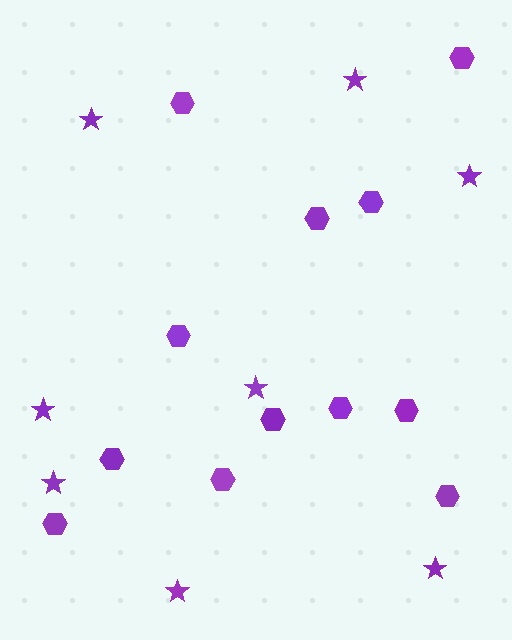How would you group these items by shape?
There are 2 groups: one group of hexagons (12) and one group of stars (8).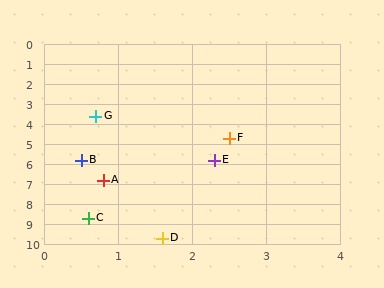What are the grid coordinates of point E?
Point E is at approximately (2.3, 5.8).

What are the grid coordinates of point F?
Point F is at approximately (2.5, 4.7).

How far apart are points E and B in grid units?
Points E and B are about 1.8 grid units apart.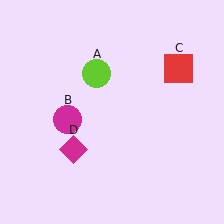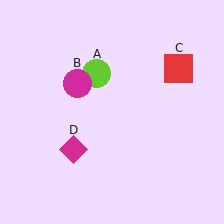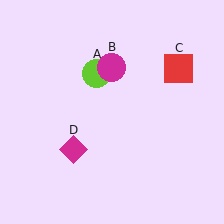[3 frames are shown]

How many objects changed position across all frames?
1 object changed position: magenta circle (object B).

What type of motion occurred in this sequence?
The magenta circle (object B) rotated clockwise around the center of the scene.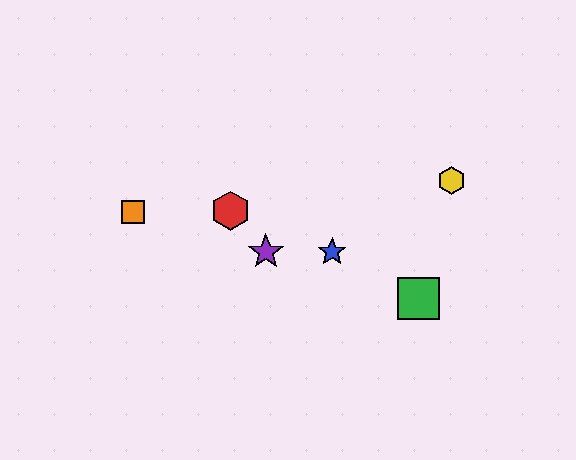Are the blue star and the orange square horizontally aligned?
No, the blue star is at y≈252 and the orange square is at y≈212.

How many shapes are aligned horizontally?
2 shapes (the blue star, the purple star) are aligned horizontally.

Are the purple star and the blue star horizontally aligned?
Yes, both are at y≈252.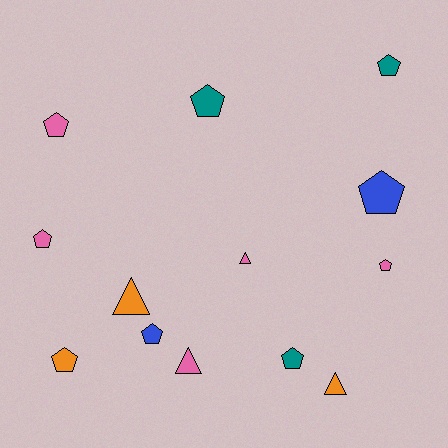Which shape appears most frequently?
Pentagon, with 9 objects.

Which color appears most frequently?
Pink, with 5 objects.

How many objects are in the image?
There are 13 objects.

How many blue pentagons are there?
There are 2 blue pentagons.